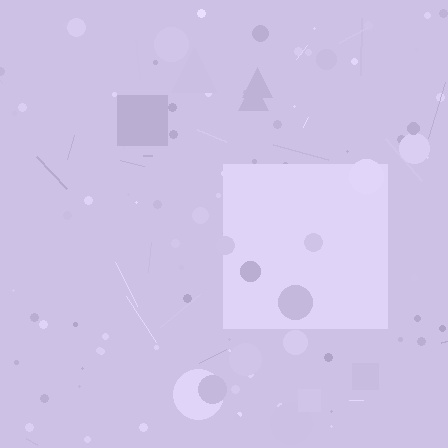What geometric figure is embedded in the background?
A square is embedded in the background.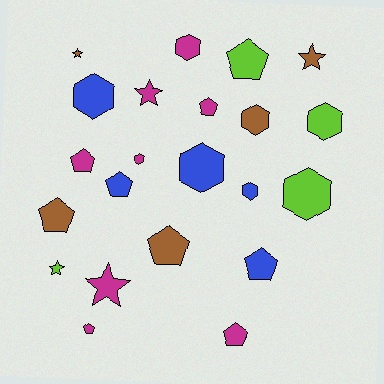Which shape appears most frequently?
Pentagon, with 9 objects.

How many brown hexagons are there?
There is 1 brown hexagon.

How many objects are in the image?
There are 22 objects.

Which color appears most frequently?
Magenta, with 8 objects.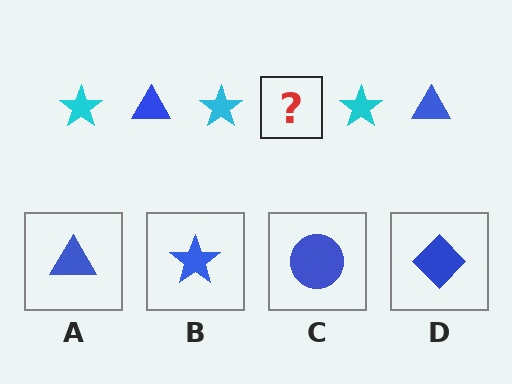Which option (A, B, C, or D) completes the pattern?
A.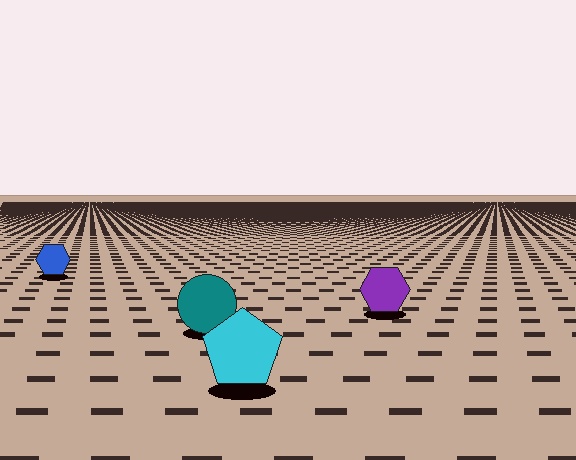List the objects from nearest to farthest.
From nearest to farthest: the cyan pentagon, the teal circle, the purple hexagon, the blue hexagon.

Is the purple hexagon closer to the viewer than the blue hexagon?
Yes. The purple hexagon is closer — you can tell from the texture gradient: the ground texture is coarser near it.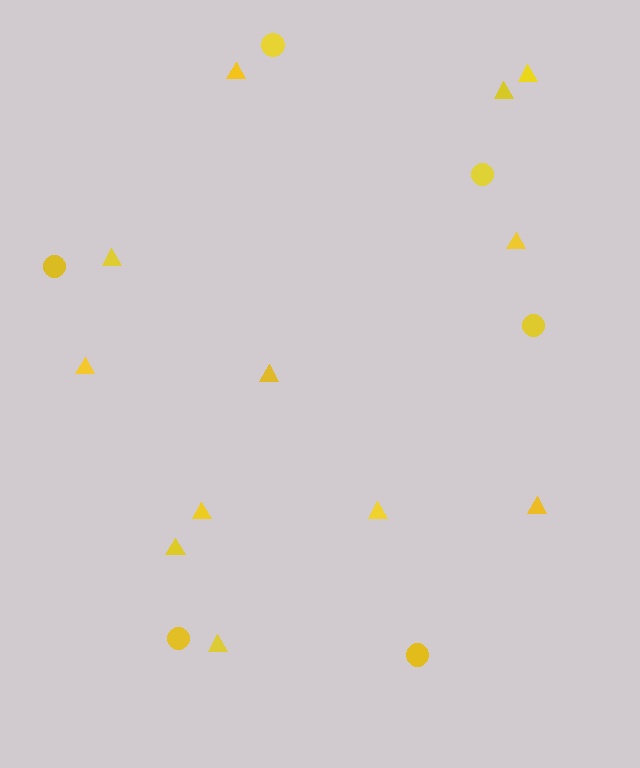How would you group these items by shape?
There are 2 groups: one group of triangles (12) and one group of circles (6).